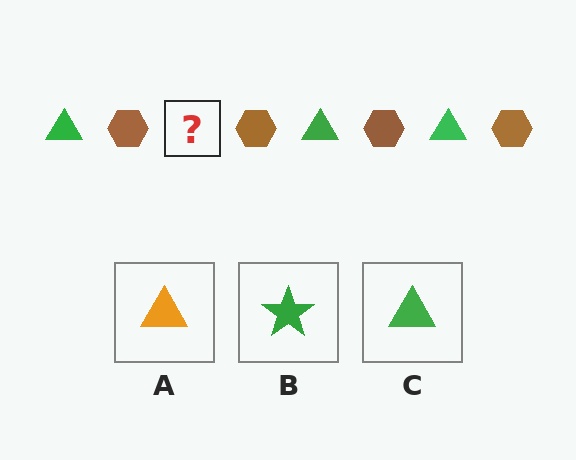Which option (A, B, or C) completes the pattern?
C.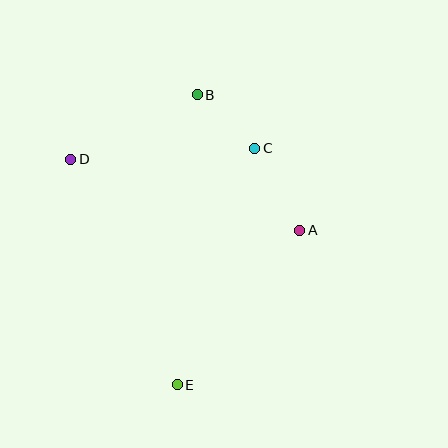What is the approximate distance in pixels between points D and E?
The distance between D and E is approximately 249 pixels.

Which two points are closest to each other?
Points B and C are closest to each other.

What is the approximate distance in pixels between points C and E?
The distance between C and E is approximately 249 pixels.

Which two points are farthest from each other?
Points B and E are farthest from each other.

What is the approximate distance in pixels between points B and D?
The distance between B and D is approximately 142 pixels.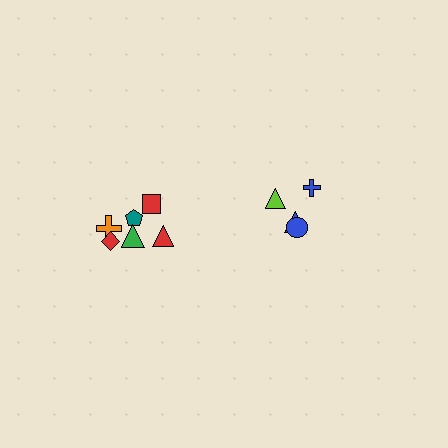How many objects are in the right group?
There are 4 objects.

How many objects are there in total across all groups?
There are 10 objects.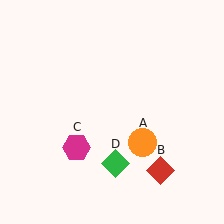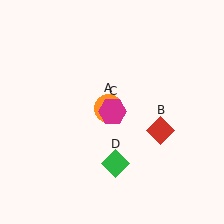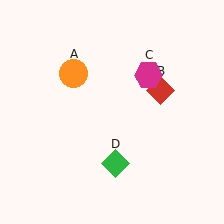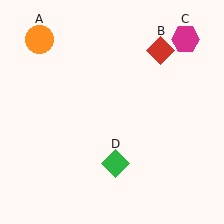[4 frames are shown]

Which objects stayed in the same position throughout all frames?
Green diamond (object D) remained stationary.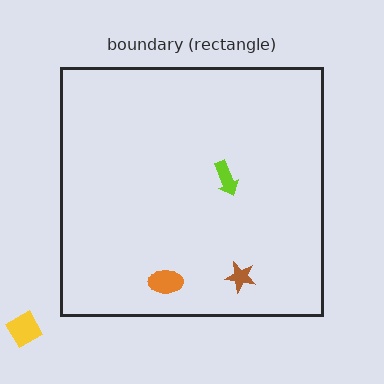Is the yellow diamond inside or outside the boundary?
Outside.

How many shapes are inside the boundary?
3 inside, 1 outside.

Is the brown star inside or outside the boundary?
Inside.